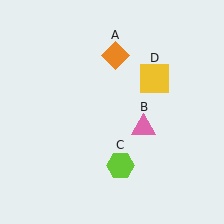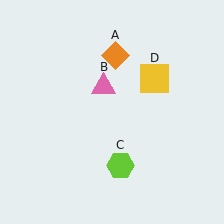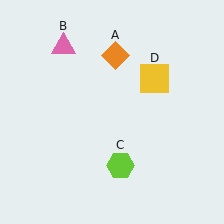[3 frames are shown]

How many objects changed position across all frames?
1 object changed position: pink triangle (object B).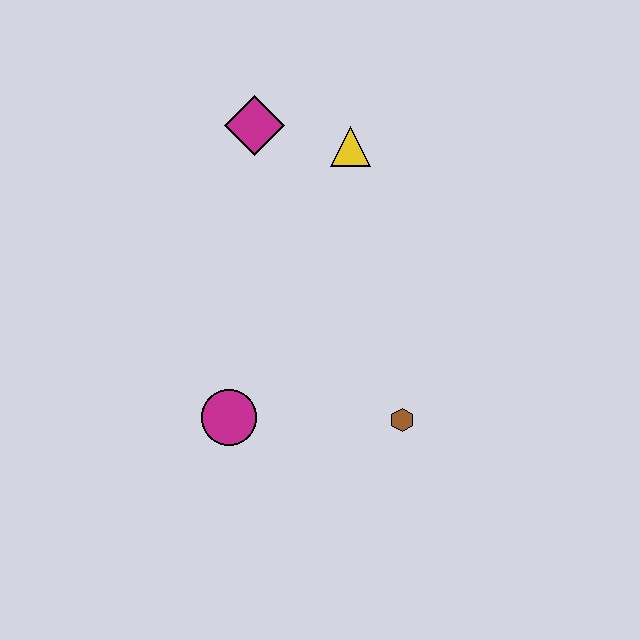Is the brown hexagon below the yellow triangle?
Yes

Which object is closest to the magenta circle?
The brown hexagon is closest to the magenta circle.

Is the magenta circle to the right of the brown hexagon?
No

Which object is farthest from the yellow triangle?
The magenta circle is farthest from the yellow triangle.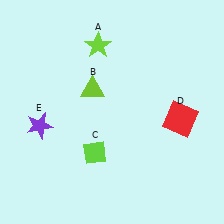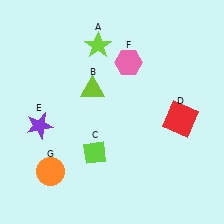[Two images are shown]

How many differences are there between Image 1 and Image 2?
There are 2 differences between the two images.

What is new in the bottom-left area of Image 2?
An orange circle (G) was added in the bottom-left area of Image 2.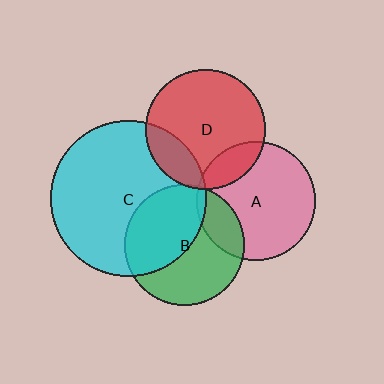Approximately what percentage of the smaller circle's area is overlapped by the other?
Approximately 5%.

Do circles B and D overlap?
Yes.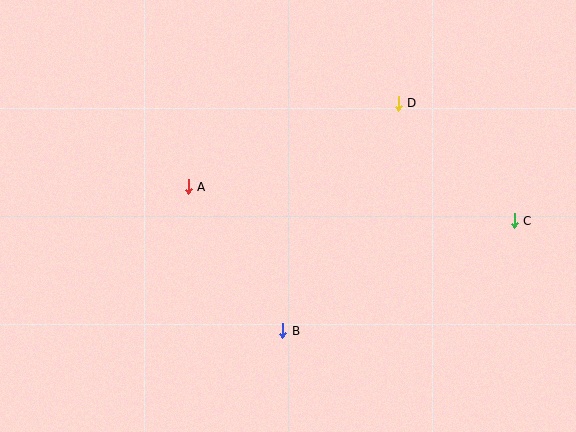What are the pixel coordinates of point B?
Point B is at (283, 331).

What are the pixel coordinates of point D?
Point D is at (398, 103).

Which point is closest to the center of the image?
Point A at (188, 187) is closest to the center.